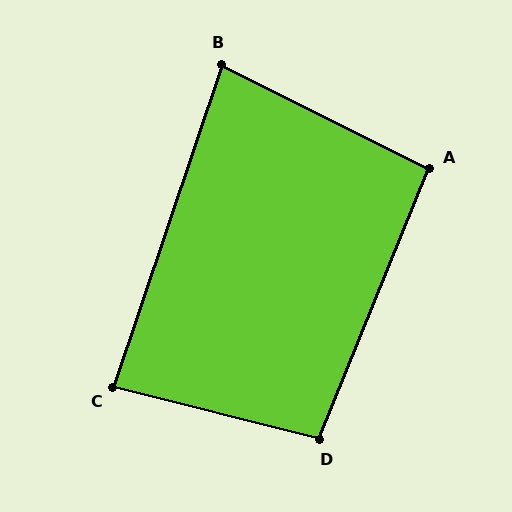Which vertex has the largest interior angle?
D, at approximately 98 degrees.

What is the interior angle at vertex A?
Approximately 94 degrees (approximately right).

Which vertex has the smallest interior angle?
B, at approximately 82 degrees.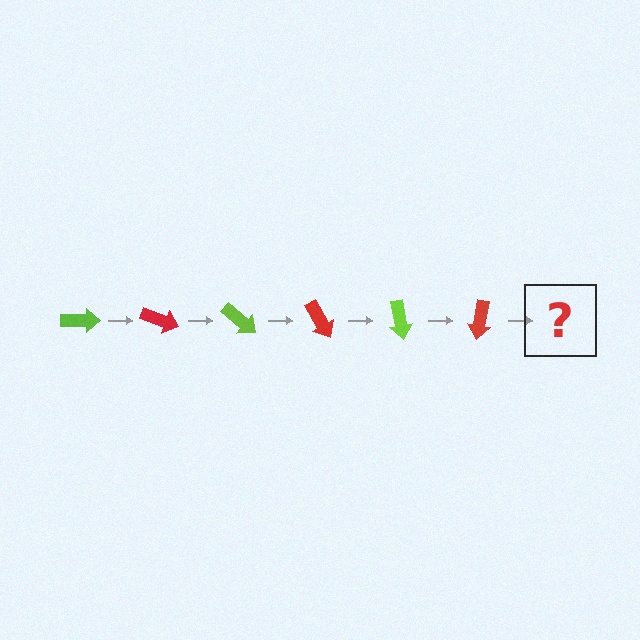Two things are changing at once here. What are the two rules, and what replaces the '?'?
The two rules are that it rotates 20 degrees each step and the color cycles through lime and red. The '?' should be a lime arrow, rotated 120 degrees from the start.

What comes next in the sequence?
The next element should be a lime arrow, rotated 120 degrees from the start.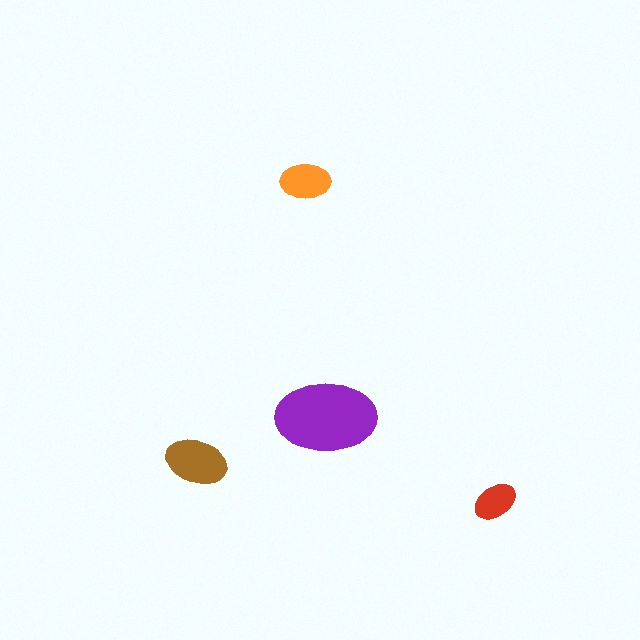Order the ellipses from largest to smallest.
the purple one, the brown one, the orange one, the red one.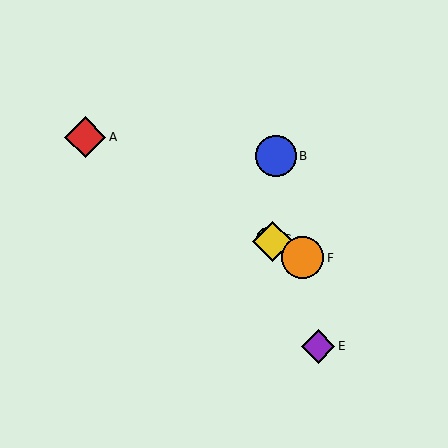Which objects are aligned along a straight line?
Objects A, C, D, F are aligned along a straight line.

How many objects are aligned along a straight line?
4 objects (A, C, D, F) are aligned along a straight line.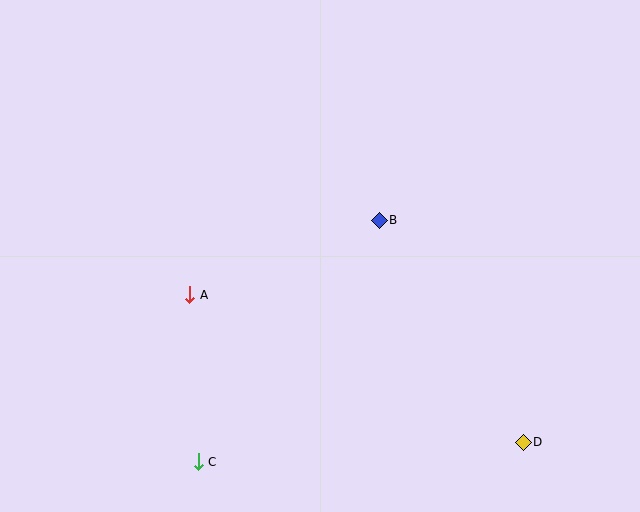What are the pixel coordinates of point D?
Point D is at (523, 442).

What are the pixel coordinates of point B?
Point B is at (379, 220).